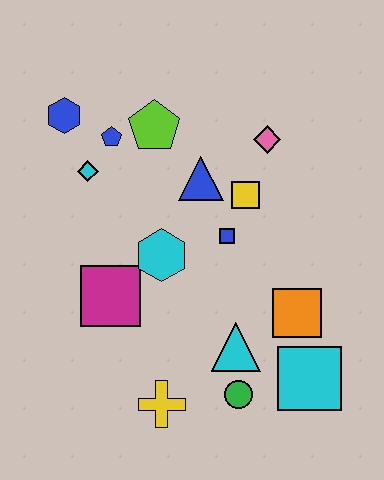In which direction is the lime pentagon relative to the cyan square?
The lime pentagon is above the cyan square.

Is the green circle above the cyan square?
No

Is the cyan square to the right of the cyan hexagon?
Yes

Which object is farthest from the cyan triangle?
The blue hexagon is farthest from the cyan triangle.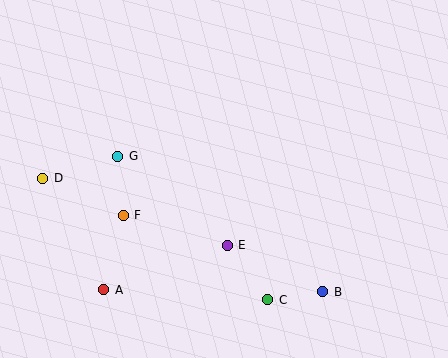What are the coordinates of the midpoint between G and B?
The midpoint between G and B is at (220, 224).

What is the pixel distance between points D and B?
The distance between D and B is 302 pixels.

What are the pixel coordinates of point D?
Point D is at (43, 178).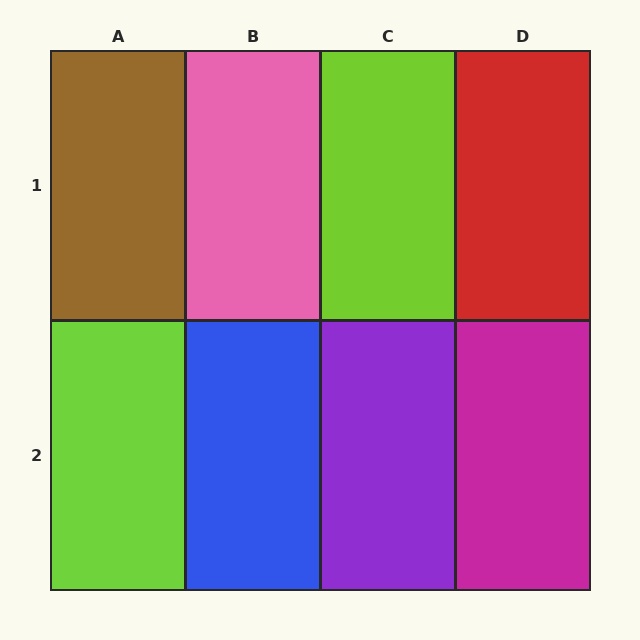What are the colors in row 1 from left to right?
Brown, pink, lime, red.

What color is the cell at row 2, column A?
Lime.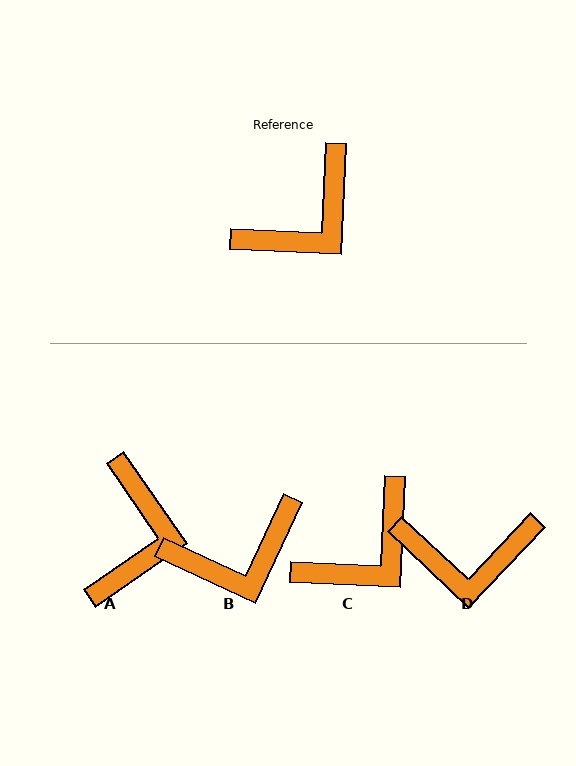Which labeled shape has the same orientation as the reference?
C.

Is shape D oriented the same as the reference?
No, it is off by about 41 degrees.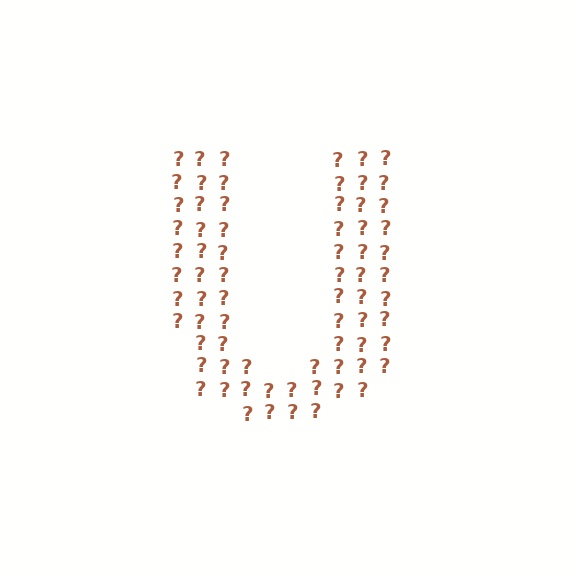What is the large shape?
The large shape is the letter U.